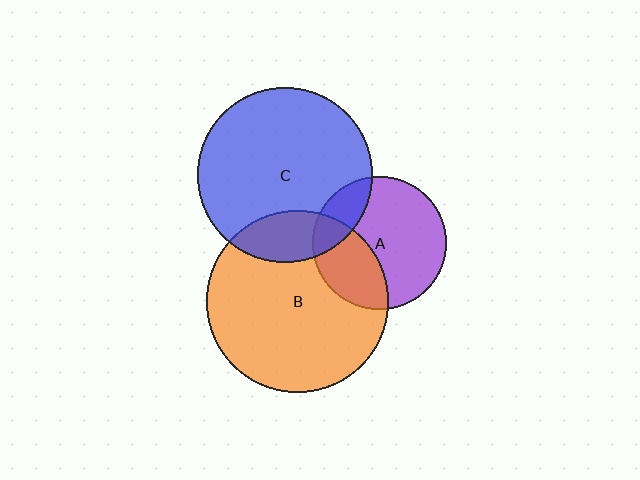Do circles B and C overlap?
Yes.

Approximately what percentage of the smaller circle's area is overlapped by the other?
Approximately 20%.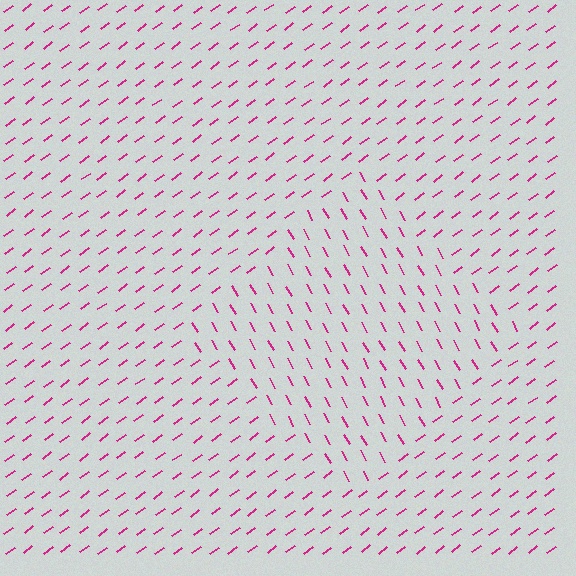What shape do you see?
I see a diamond.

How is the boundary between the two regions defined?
The boundary is defined purely by a change in line orientation (approximately 83 degrees difference). All lines are the same color and thickness.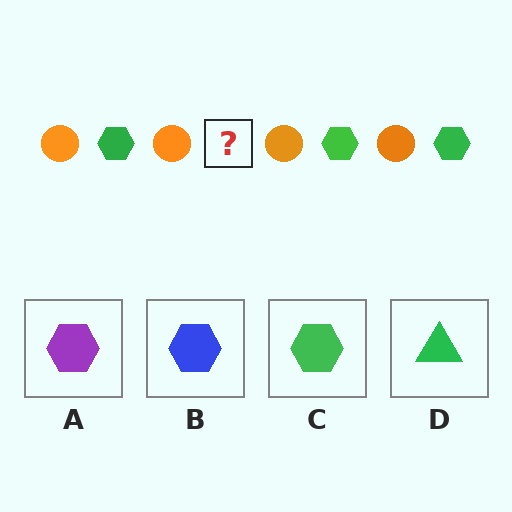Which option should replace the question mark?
Option C.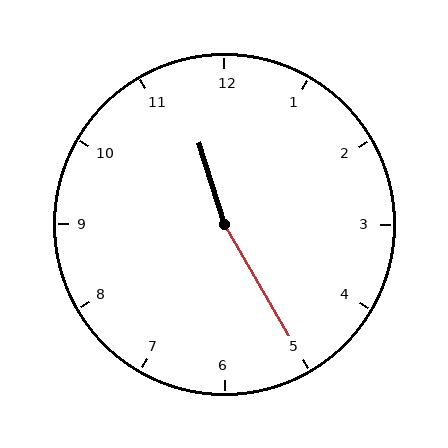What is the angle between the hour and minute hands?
Approximately 168 degrees.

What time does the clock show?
11:25.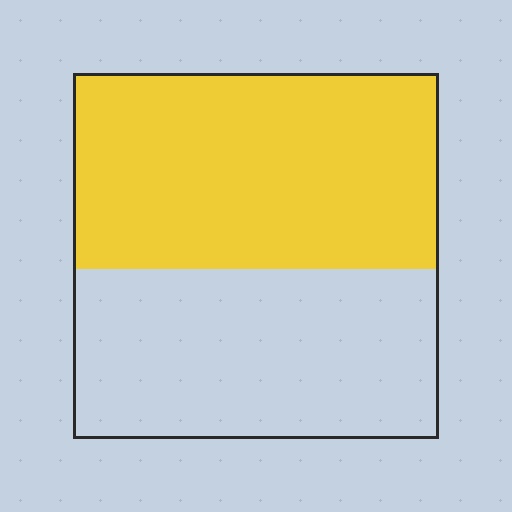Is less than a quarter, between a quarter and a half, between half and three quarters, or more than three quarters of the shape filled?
Between half and three quarters.